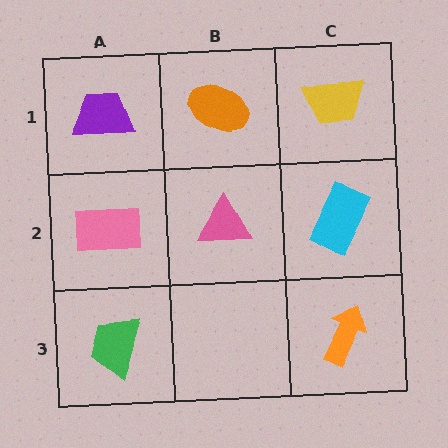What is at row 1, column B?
An orange ellipse.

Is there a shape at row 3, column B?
No, that cell is empty.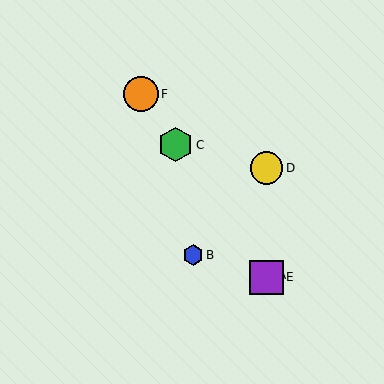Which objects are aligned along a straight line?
Objects A, C, E, F are aligned along a straight line.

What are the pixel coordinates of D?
Object D is at (267, 168).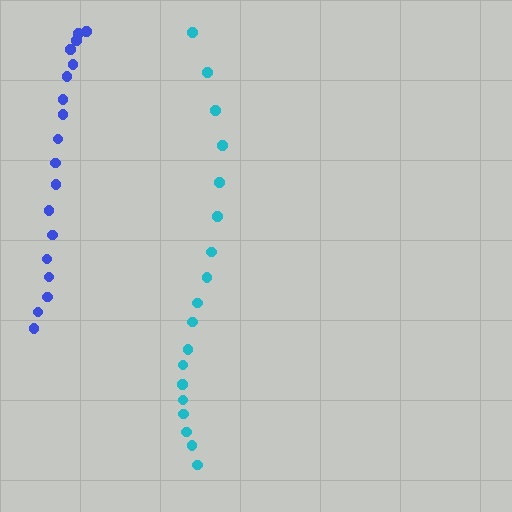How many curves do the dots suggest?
There are 2 distinct paths.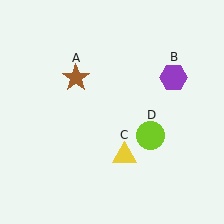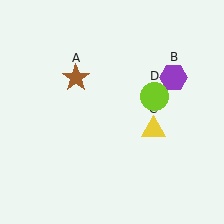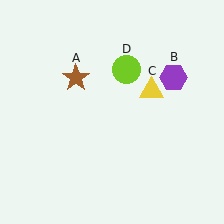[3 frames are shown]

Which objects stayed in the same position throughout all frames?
Brown star (object A) and purple hexagon (object B) remained stationary.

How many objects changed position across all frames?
2 objects changed position: yellow triangle (object C), lime circle (object D).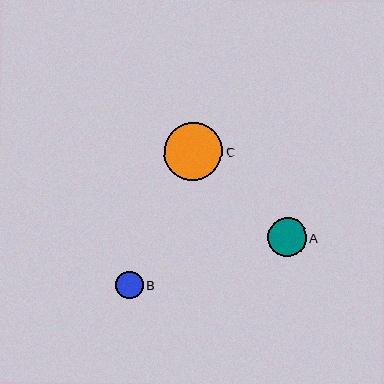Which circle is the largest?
Circle C is the largest with a size of approximately 58 pixels.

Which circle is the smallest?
Circle B is the smallest with a size of approximately 28 pixels.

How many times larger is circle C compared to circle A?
Circle C is approximately 1.5 times the size of circle A.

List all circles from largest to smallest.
From largest to smallest: C, A, B.